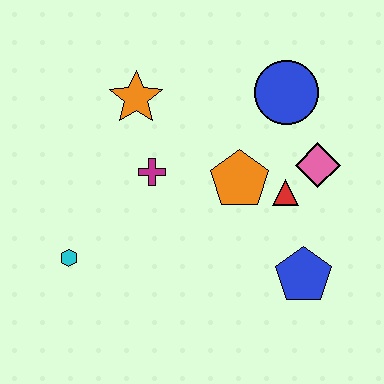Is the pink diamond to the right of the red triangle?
Yes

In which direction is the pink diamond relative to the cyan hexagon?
The pink diamond is to the right of the cyan hexagon.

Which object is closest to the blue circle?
The pink diamond is closest to the blue circle.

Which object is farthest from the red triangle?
The cyan hexagon is farthest from the red triangle.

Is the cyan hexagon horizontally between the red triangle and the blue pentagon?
No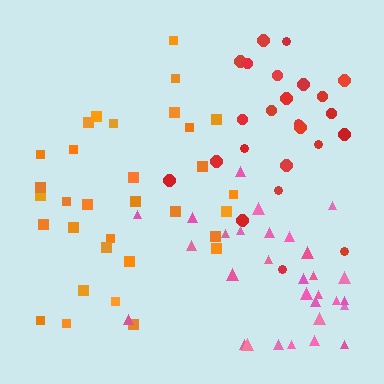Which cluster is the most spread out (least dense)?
Red.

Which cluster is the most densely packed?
Pink.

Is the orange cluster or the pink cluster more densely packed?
Pink.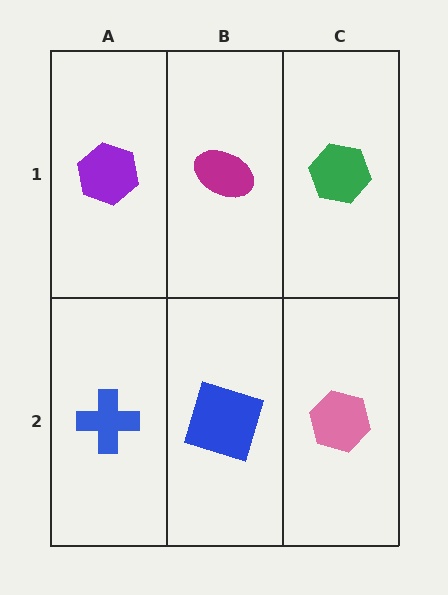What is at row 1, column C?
A green hexagon.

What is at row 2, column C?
A pink hexagon.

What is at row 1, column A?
A purple hexagon.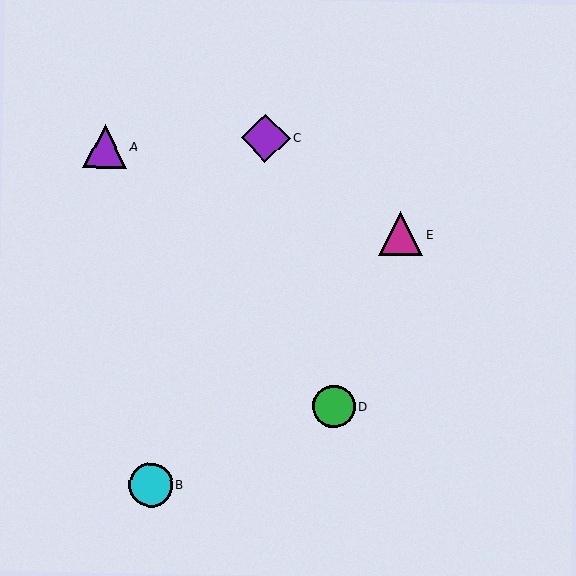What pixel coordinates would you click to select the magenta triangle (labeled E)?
Click at (400, 234) to select the magenta triangle E.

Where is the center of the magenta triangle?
The center of the magenta triangle is at (400, 234).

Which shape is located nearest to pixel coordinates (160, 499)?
The cyan circle (labeled B) at (151, 485) is nearest to that location.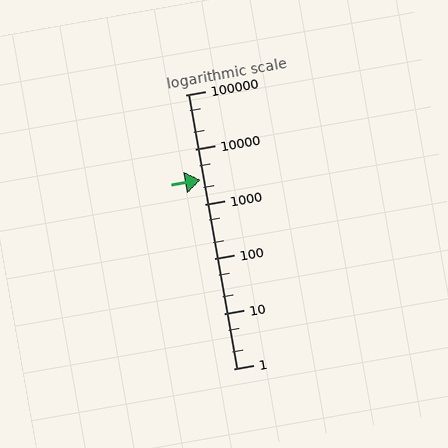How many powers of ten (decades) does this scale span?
The scale spans 5 decades, from 1 to 100000.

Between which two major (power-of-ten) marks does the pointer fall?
The pointer is between 1000 and 10000.